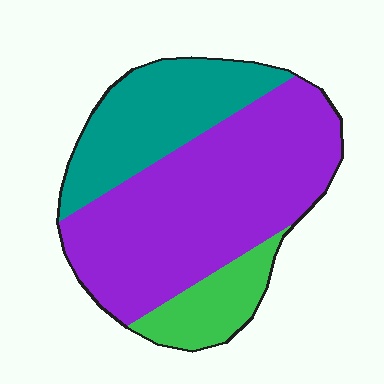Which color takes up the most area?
Purple, at roughly 60%.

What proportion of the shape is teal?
Teal takes up about one quarter (1/4) of the shape.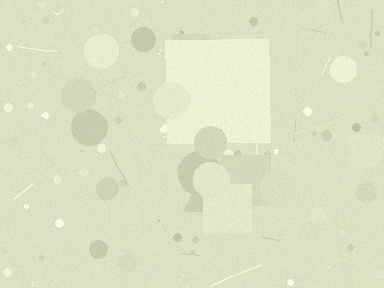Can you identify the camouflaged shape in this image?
The camouflaged shape is a square.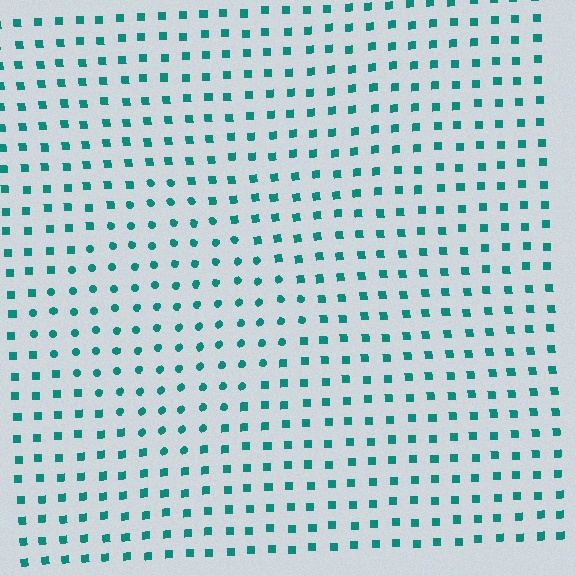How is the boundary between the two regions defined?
The boundary is defined by a change in element shape: circles inside vs. squares outside. All elements share the same color and spacing.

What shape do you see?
I see a diamond.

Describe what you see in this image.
The image is filled with small teal elements arranged in a uniform grid. A diamond-shaped region contains circles, while the surrounding area contains squares. The boundary is defined purely by the change in element shape.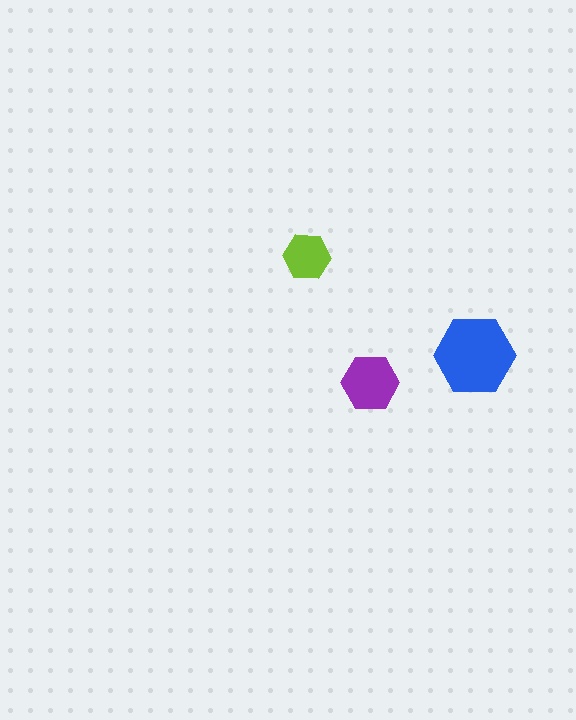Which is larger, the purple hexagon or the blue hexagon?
The blue one.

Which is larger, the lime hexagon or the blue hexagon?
The blue one.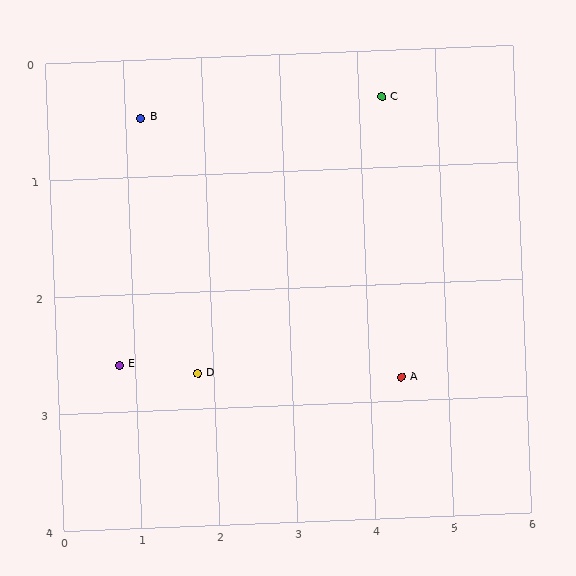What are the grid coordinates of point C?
Point C is at approximately (4.3, 0.4).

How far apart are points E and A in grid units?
Points E and A are about 3.6 grid units apart.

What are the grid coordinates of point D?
Point D is at approximately (1.8, 2.7).